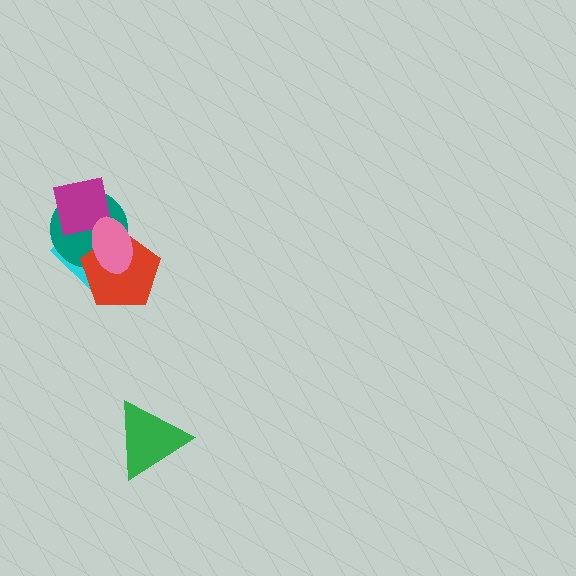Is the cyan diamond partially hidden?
Yes, it is partially covered by another shape.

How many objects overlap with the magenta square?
3 objects overlap with the magenta square.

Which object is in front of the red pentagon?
The pink ellipse is in front of the red pentagon.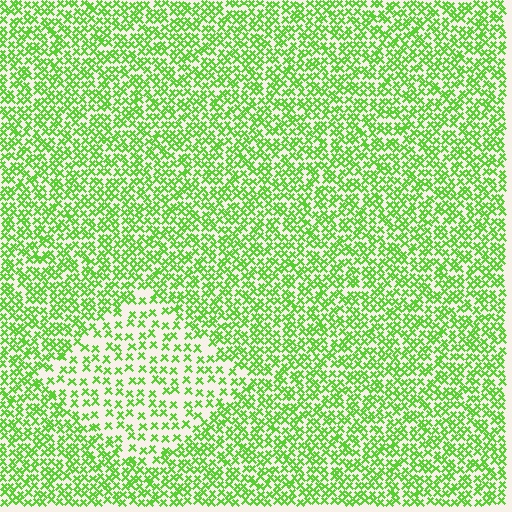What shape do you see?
I see a diamond.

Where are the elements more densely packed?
The elements are more densely packed outside the diamond boundary.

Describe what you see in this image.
The image contains small lime elements arranged at two different densities. A diamond-shaped region is visible where the elements are less densely packed than the surrounding area.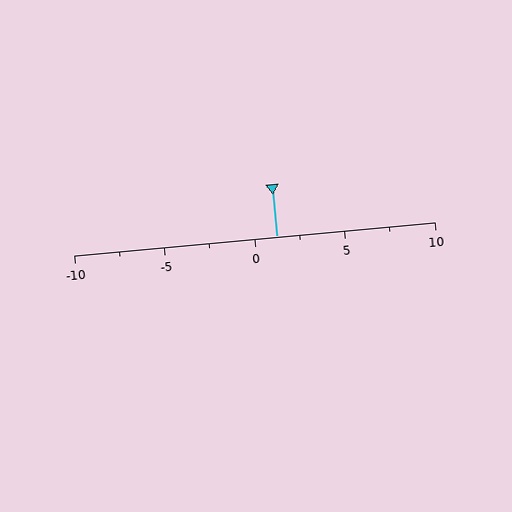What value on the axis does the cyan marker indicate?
The marker indicates approximately 1.2.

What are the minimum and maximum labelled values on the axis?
The axis runs from -10 to 10.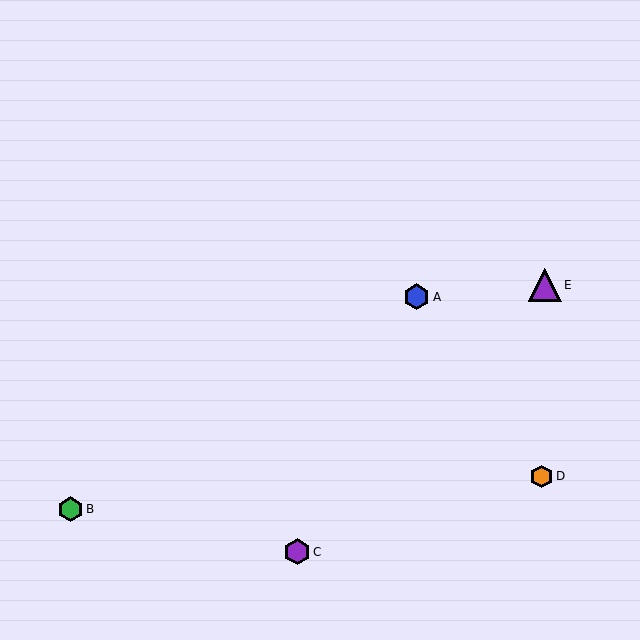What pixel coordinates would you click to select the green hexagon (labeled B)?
Click at (70, 509) to select the green hexagon B.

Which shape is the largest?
The purple triangle (labeled E) is the largest.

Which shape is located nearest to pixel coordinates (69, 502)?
The green hexagon (labeled B) at (70, 509) is nearest to that location.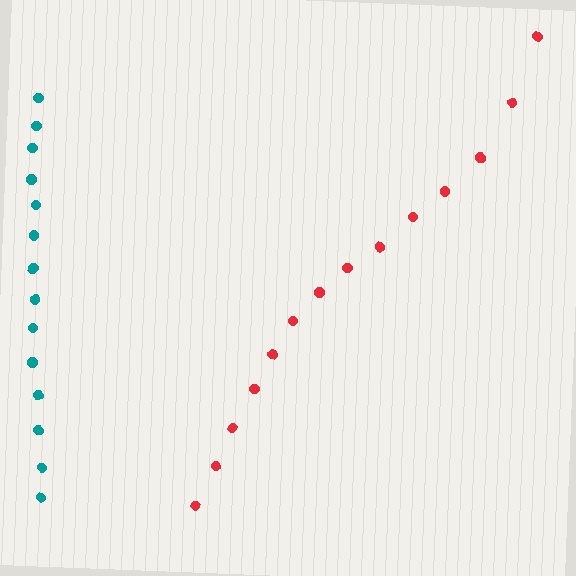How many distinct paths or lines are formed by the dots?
There are 2 distinct paths.